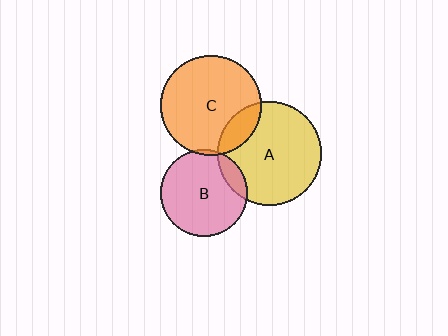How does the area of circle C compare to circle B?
Approximately 1.3 times.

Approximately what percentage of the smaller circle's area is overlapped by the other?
Approximately 15%.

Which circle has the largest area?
Circle A (yellow).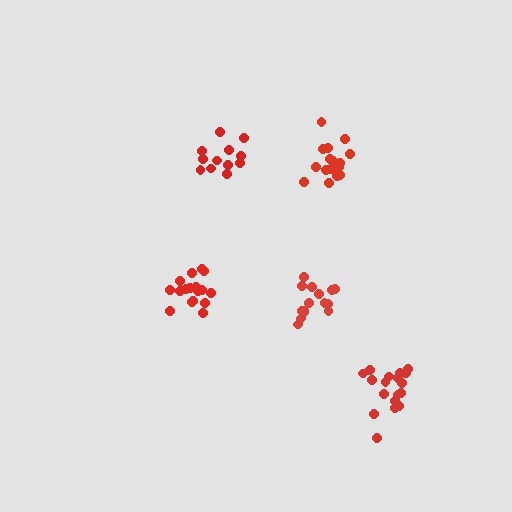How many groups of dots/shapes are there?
There are 5 groups.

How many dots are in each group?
Group 1: 15 dots, Group 2: 16 dots, Group 3: 18 dots, Group 4: 18 dots, Group 5: 12 dots (79 total).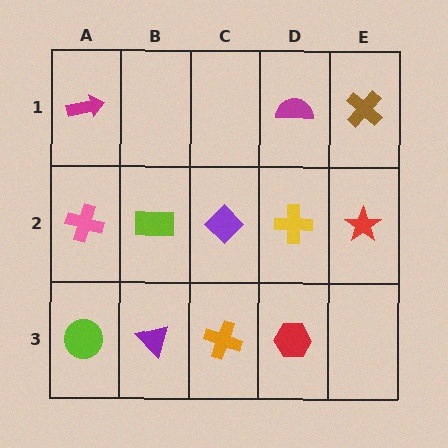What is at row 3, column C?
An orange cross.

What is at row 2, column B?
A lime rectangle.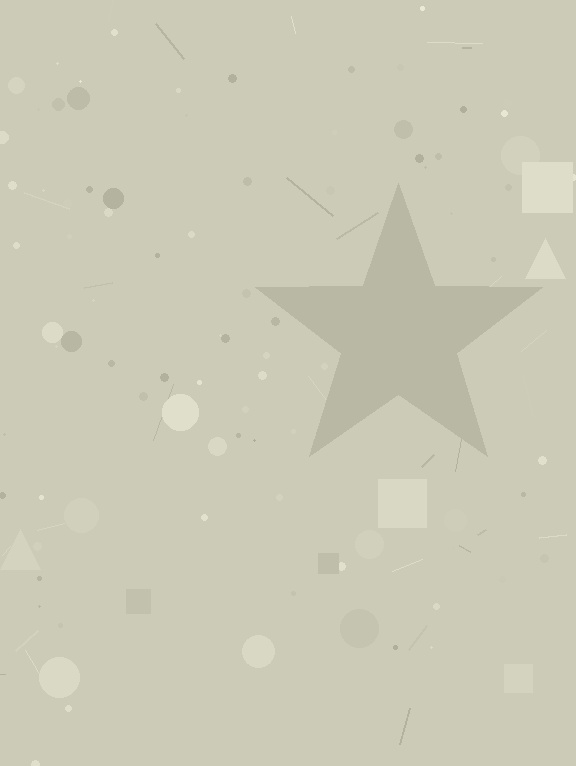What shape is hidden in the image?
A star is hidden in the image.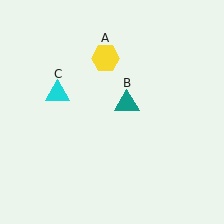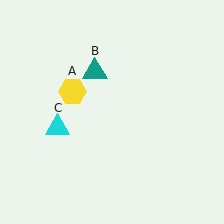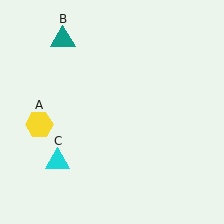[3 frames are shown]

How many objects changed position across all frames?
3 objects changed position: yellow hexagon (object A), teal triangle (object B), cyan triangle (object C).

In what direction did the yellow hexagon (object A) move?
The yellow hexagon (object A) moved down and to the left.